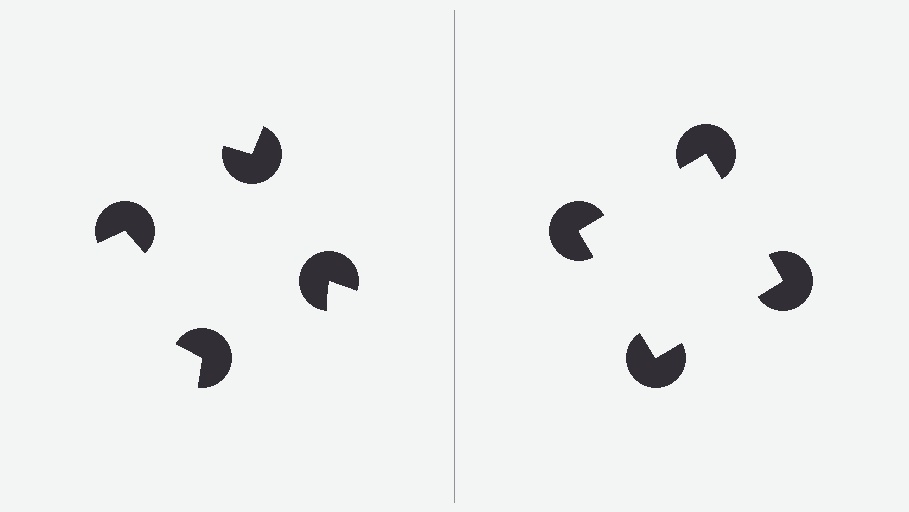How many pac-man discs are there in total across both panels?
8 — 4 on each side.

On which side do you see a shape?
An illusory square appears on the right side. On the left side the wedge cuts are rotated, so no coherent shape forms.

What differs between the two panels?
The pac-man discs are positioned identically on both sides; only the wedge orientations differ. On the right they align to a square; on the left they are misaligned.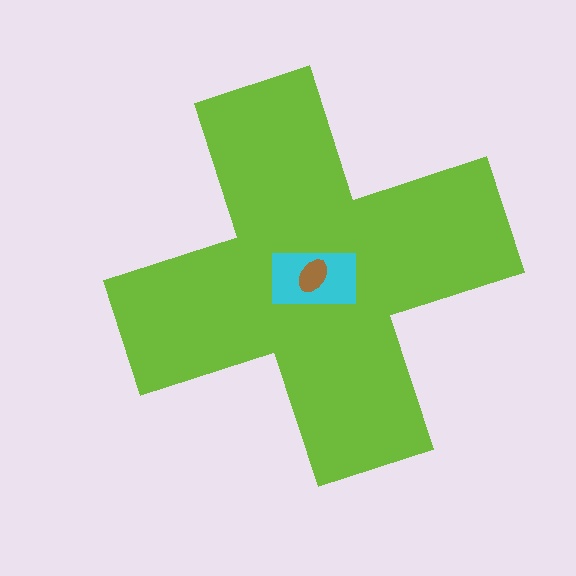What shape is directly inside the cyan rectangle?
The brown ellipse.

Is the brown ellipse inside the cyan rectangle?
Yes.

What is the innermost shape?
The brown ellipse.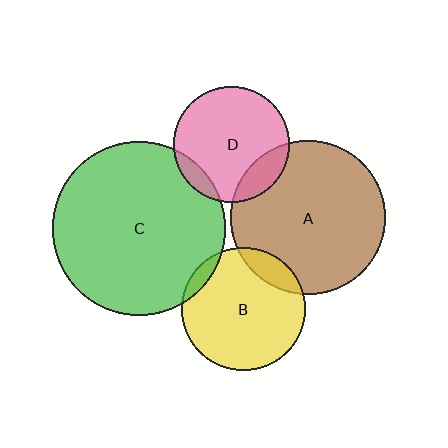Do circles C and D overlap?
Yes.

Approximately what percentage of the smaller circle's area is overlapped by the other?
Approximately 10%.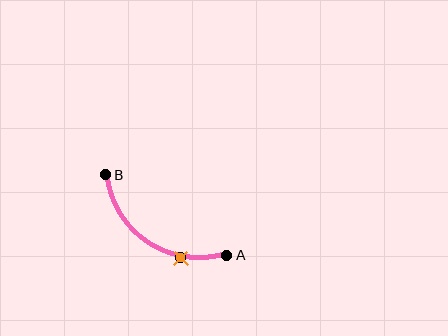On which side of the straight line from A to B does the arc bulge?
The arc bulges below the straight line connecting A and B.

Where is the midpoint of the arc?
The arc midpoint is the point on the curve farthest from the straight line joining A and B. It sits below that line.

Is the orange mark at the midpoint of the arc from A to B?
No. The orange mark lies on the arc but is closer to endpoint A. The arc midpoint would be at the point on the curve equidistant along the arc from both A and B.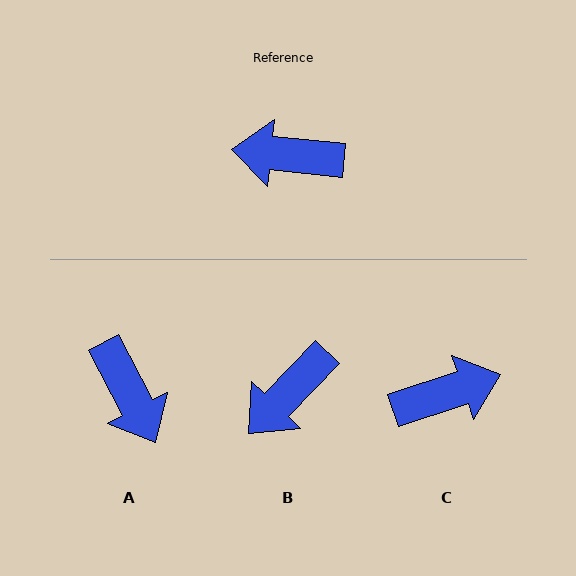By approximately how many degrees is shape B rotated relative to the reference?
Approximately 52 degrees counter-clockwise.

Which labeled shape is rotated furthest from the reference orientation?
C, about 156 degrees away.